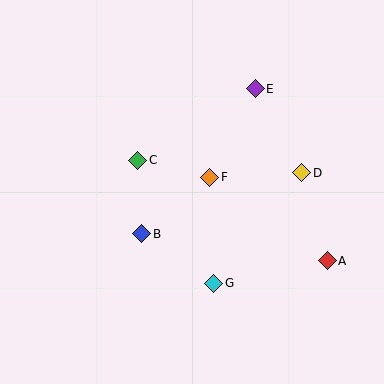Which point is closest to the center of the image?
Point F at (210, 177) is closest to the center.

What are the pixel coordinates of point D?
Point D is at (302, 173).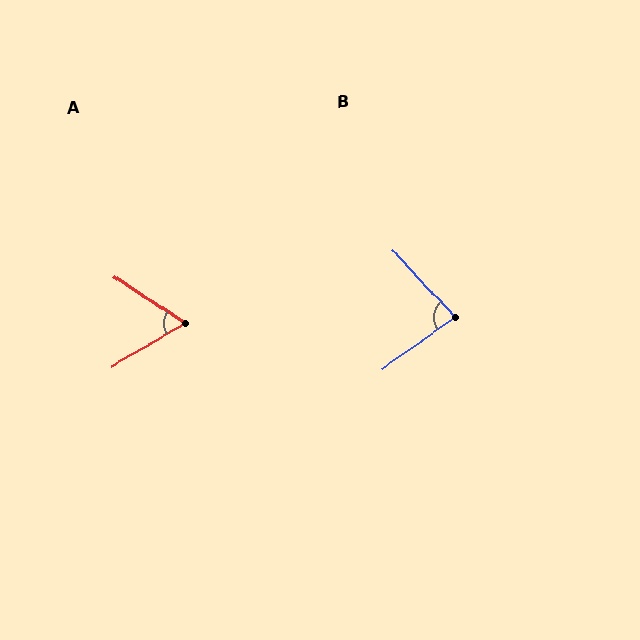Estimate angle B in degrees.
Approximately 82 degrees.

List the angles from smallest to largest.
A (64°), B (82°).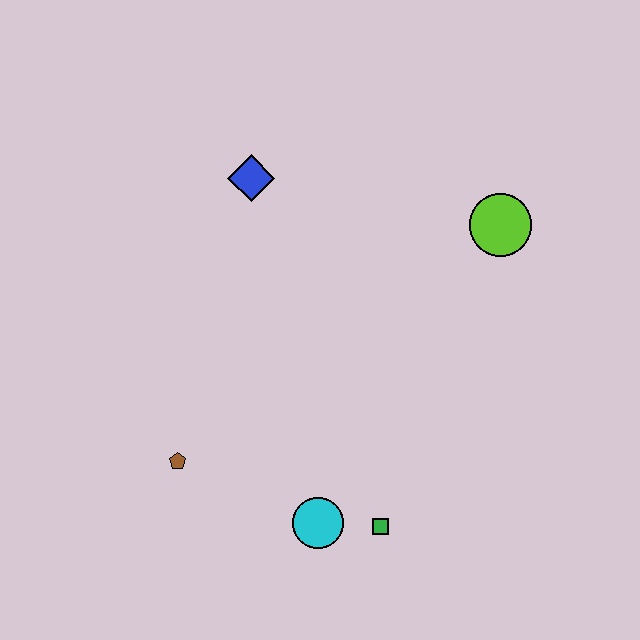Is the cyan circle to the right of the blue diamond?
Yes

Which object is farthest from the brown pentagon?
The lime circle is farthest from the brown pentagon.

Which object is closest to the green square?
The cyan circle is closest to the green square.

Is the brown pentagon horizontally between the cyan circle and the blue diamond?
No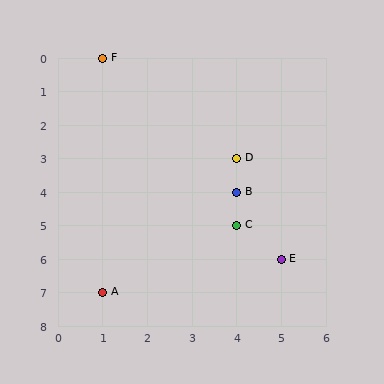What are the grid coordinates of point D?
Point D is at grid coordinates (4, 3).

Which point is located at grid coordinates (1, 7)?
Point A is at (1, 7).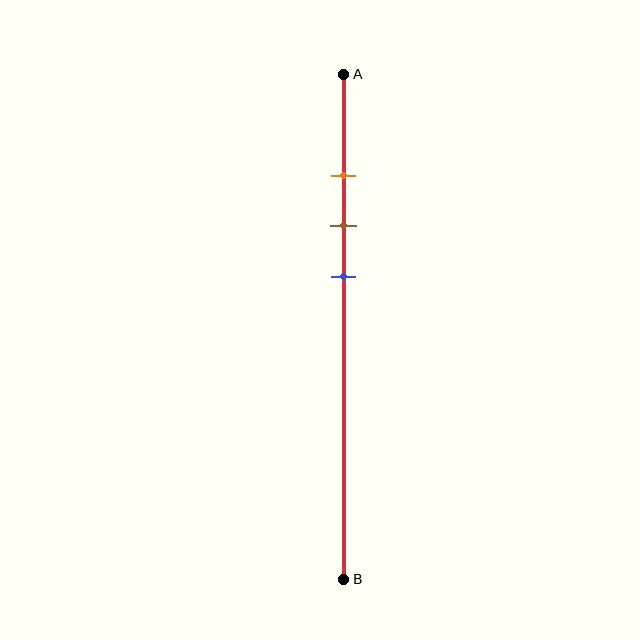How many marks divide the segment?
There are 3 marks dividing the segment.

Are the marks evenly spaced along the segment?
Yes, the marks are approximately evenly spaced.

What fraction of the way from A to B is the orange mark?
The orange mark is approximately 20% (0.2) of the way from A to B.